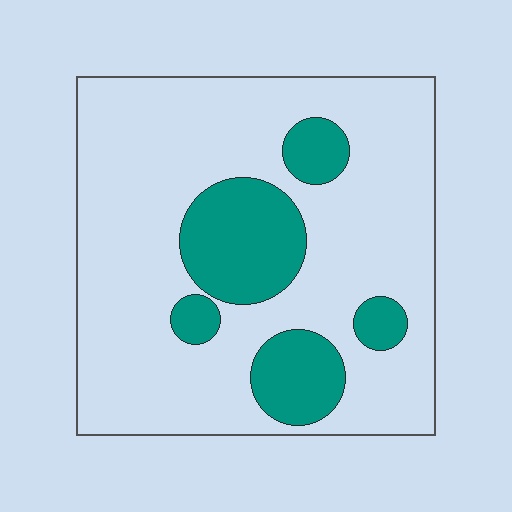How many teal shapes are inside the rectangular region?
5.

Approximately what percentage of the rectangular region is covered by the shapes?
Approximately 20%.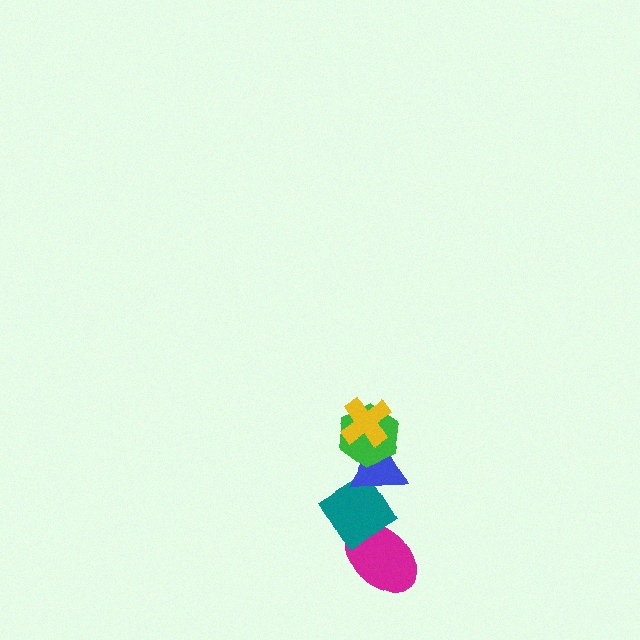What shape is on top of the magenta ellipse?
The teal diamond is on top of the magenta ellipse.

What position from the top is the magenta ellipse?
The magenta ellipse is 5th from the top.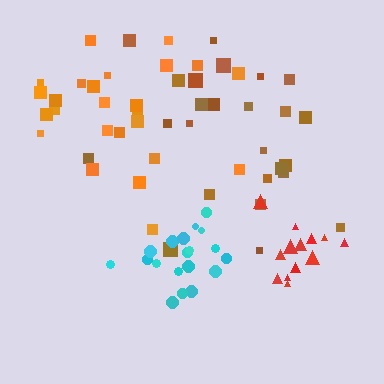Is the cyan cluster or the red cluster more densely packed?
Cyan.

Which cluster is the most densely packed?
Cyan.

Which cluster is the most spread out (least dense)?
Brown.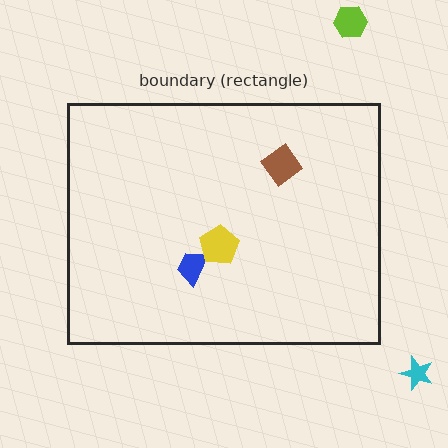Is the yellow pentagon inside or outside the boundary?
Inside.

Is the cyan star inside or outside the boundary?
Outside.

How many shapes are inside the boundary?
3 inside, 2 outside.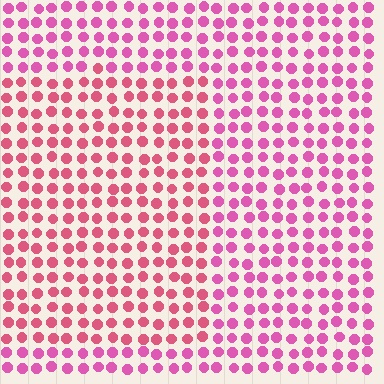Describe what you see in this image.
The image is filled with small pink elements in a uniform arrangement. A rectangle-shaped region is visible where the elements are tinted to a slightly different hue, forming a subtle color boundary.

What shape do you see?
I see a rectangle.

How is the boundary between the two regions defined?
The boundary is defined purely by a slight shift in hue (about 23 degrees). Spacing, size, and orientation are identical on both sides.